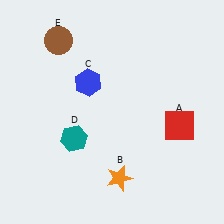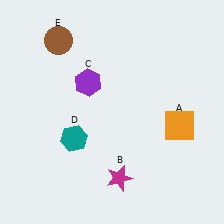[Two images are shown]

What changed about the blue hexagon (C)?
In Image 1, C is blue. In Image 2, it changed to purple.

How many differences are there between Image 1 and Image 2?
There are 3 differences between the two images.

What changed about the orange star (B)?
In Image 1, B is orange. In Image 2, it changed to magenta.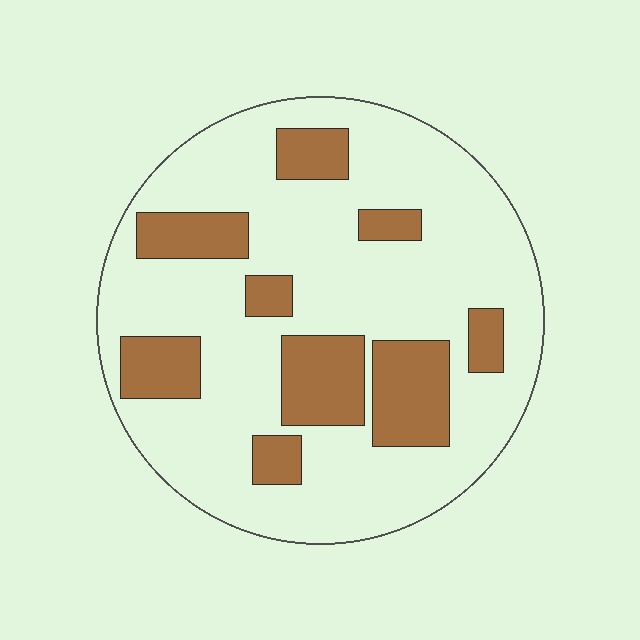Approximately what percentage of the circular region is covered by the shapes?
Approximately 25%.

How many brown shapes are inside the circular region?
9.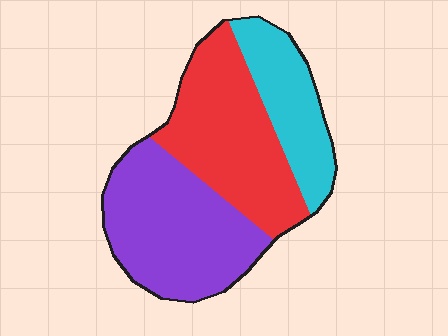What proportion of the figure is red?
Red covers 38% of the figure.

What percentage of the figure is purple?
Purple takes up between a third and a half of the figure.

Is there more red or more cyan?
Red.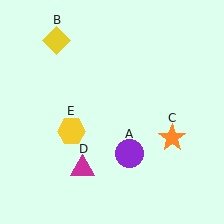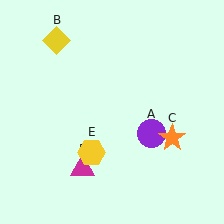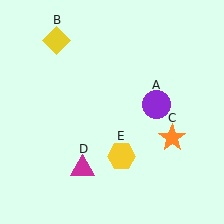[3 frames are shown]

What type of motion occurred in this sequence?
The purple circle (object A), yellow hexagon (object E) rotated counterclockwise around the center of the scene.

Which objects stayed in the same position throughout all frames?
Yellow diamond (object B) and orange star (object C) and magenta triangle (object D) remained stationary.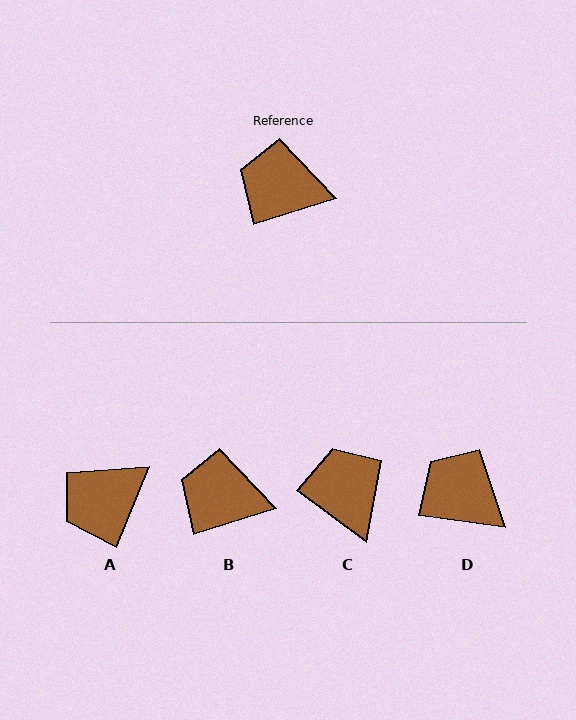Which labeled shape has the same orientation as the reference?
B.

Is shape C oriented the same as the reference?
No, it is off by about 54 degrees.